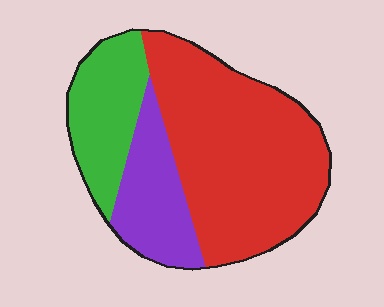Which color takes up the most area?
Red, at roughly 60%.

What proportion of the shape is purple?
Purple takes up between a sixth and a third of the shape.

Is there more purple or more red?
Red.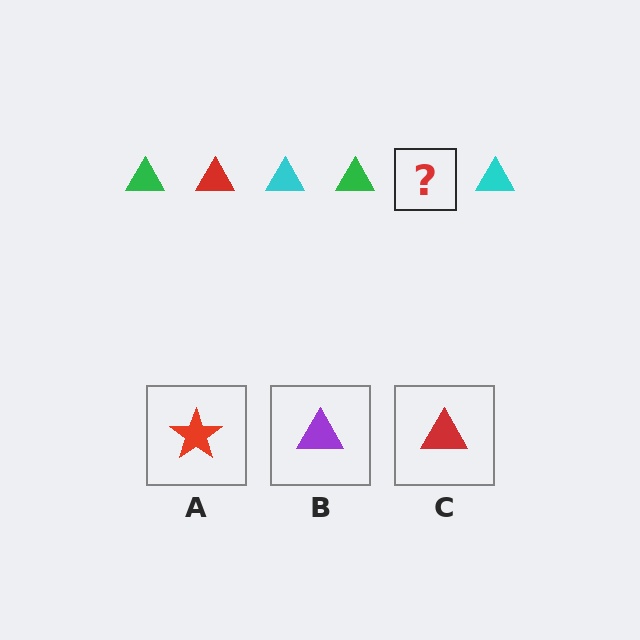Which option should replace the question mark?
Option C.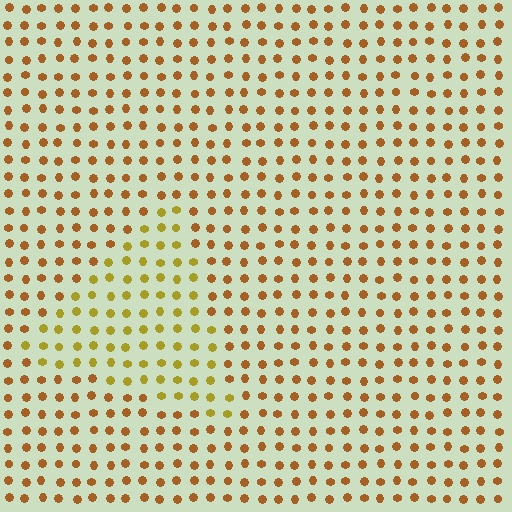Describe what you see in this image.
The image is filled with small brown elements in a uniform arrangement. A triangle-shaped region is visible where the elements are tinted to a slightly different hue, forming a subtle color boundary.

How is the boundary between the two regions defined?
The boundary is defined purely by a slight shift in hue (about 29 degrees). Spacing, size, and orientation are identical on both sides.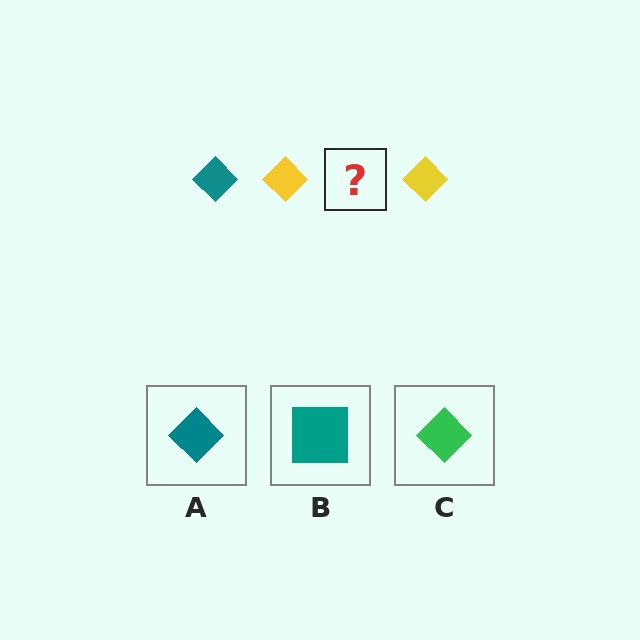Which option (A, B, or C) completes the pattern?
A.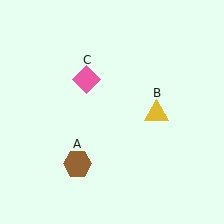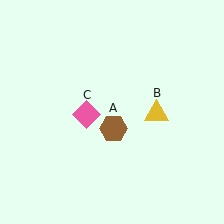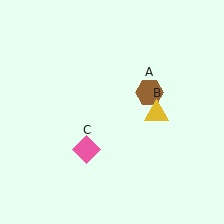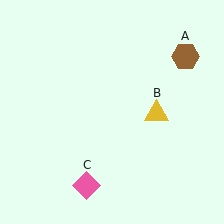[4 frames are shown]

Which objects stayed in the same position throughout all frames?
Yellow triangle (object B) remained stationary.